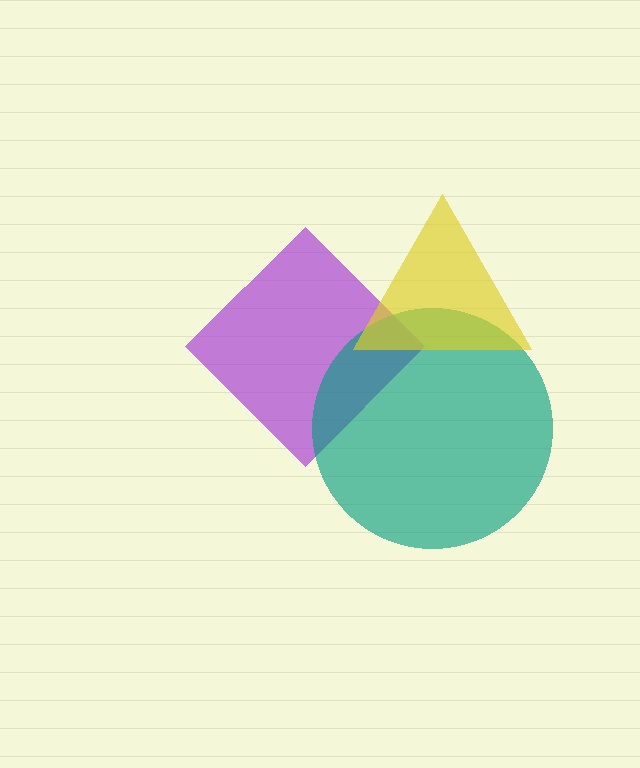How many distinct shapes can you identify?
There are 3 distinct shapes: a purple diamond, a teal circle, a yellow triangle.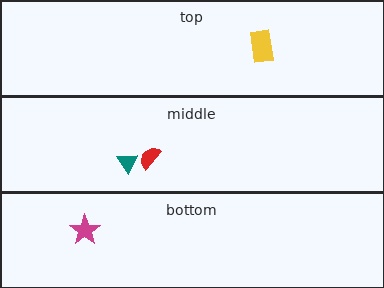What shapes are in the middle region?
The red semicircle, the teal triangle.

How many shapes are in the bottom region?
1.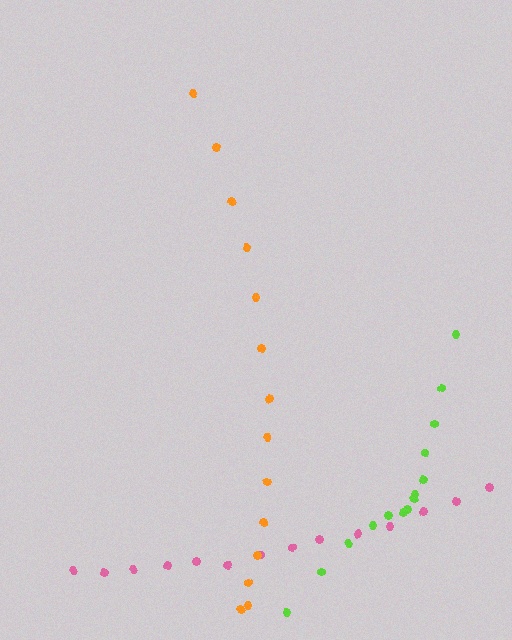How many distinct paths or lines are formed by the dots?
There are 3 distinct paths.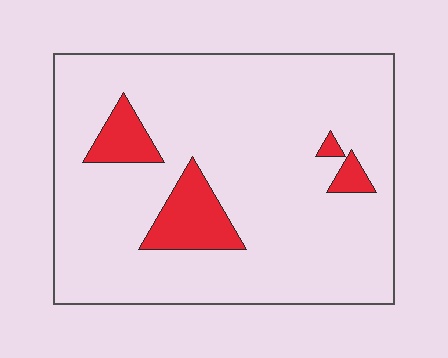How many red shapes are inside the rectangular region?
4.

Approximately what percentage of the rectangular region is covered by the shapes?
Approximately 10%.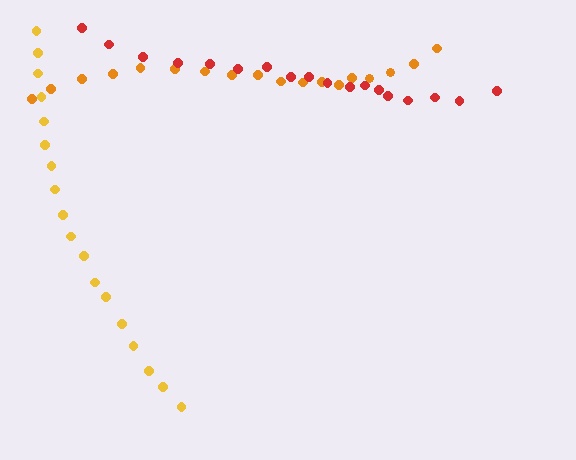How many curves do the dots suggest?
There are 3 distinct paths.